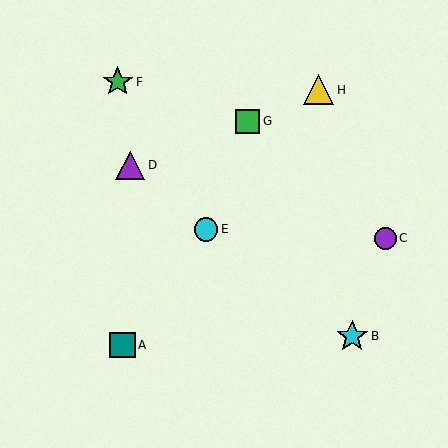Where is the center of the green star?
The center of the green star is at (118, 82).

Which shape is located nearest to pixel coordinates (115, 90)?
The green star (labeled F) at (118, 82) is nearest to that location.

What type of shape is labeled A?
Shape A is a teal square.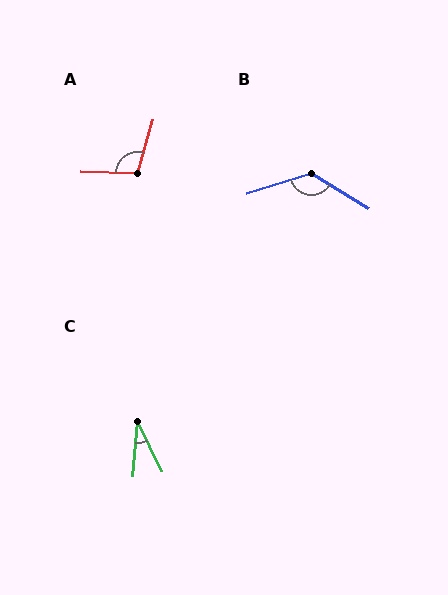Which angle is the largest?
B, at approximately 132 degrees.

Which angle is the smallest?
C, at approximately 31 degrees.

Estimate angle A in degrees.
Approximately 103 degrees.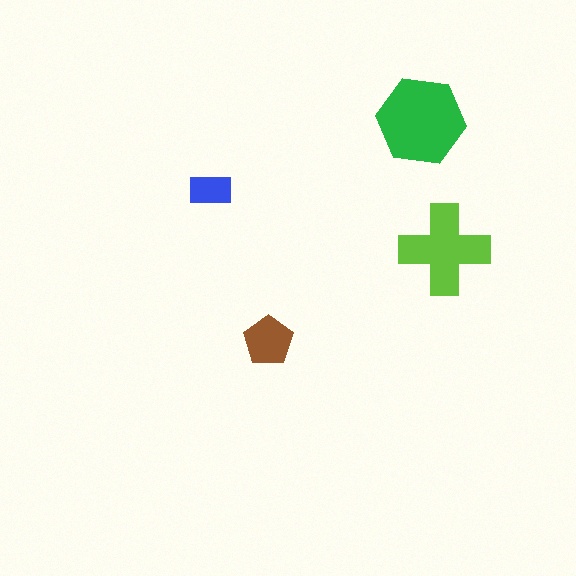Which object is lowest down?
The brown pentagon is bottommost.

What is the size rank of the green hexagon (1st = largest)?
1st.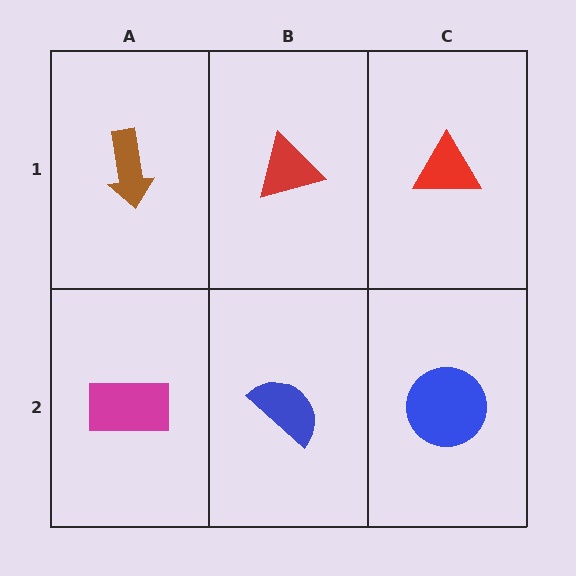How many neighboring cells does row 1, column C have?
2.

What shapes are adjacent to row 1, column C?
A blue circle (row 2, column C), a red triangle (row 1, column B).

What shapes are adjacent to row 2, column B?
A red triangle (row 1, column B), a magenta rectangle (row 2, column A), a blue circle (row 2, column C).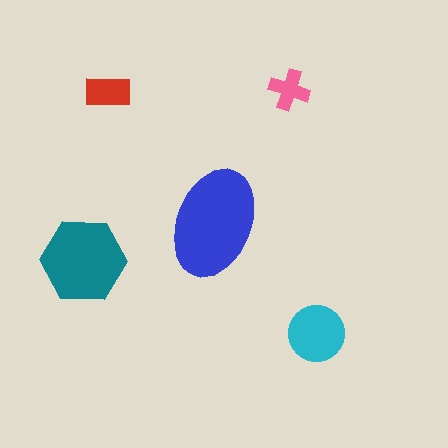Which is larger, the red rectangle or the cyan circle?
The cyan circle.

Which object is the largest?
The blue ellipse.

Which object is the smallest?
The pink cross.